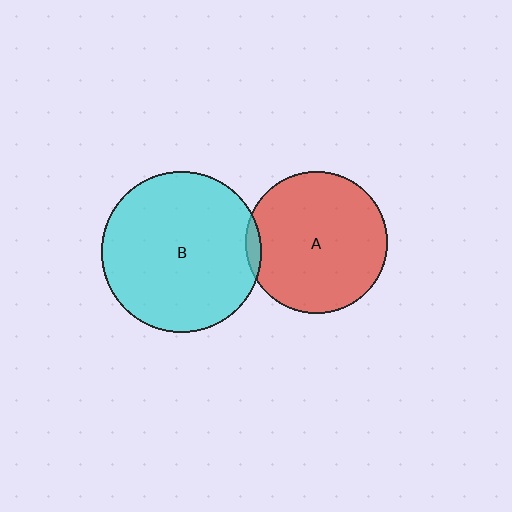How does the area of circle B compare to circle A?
Approximately 1.3 times.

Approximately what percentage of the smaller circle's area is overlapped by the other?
Approximately 5%.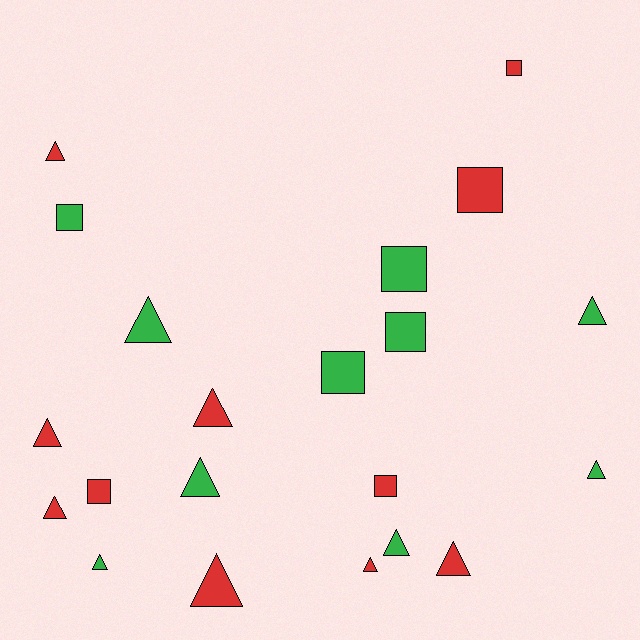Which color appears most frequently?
Red, with 11 objects.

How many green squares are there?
There are 4 green squares.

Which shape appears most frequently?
Triangle, with 13 objects.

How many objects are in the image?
There are 21 objects.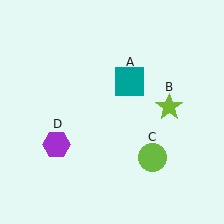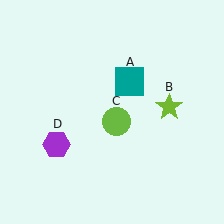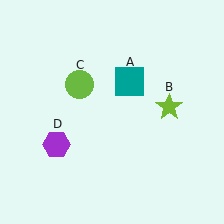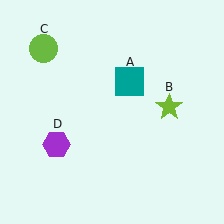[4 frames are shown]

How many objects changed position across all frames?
1 object changed position: lime circle (object C).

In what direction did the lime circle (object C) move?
The lime circle (object C) moved up and to the left.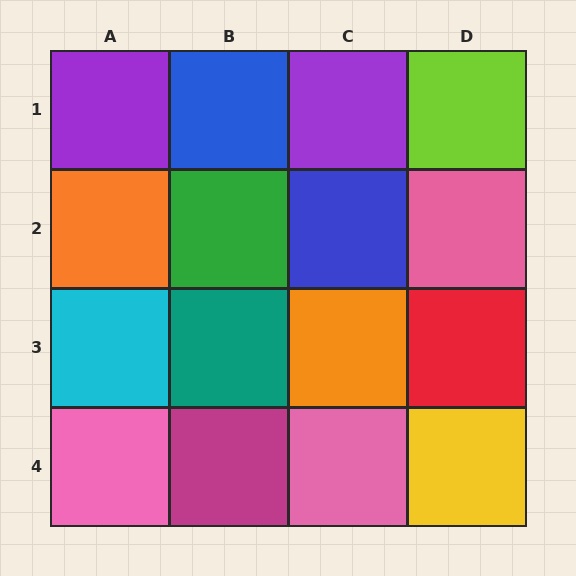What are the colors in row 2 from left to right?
Orange, green, blue, pink.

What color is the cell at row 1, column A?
Purple.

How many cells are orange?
2 cells are orange.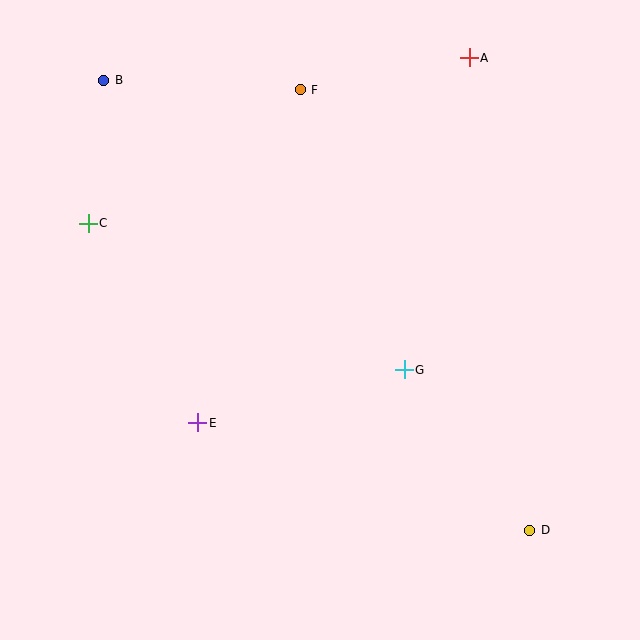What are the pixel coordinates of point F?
Point F is at (300, 90).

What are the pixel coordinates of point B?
Point B is at (104, 80).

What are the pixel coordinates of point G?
Point G is at (404, 370).